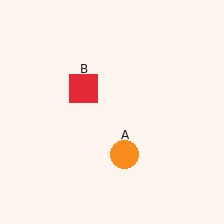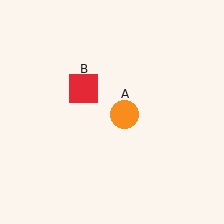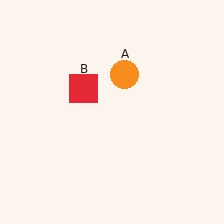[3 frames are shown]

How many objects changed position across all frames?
1 object changed position: orange circle (object A).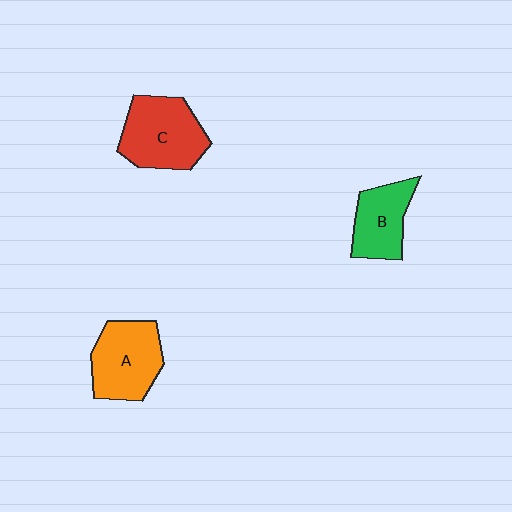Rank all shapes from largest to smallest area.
From largest to smallest: C (red), A (orange), B (green).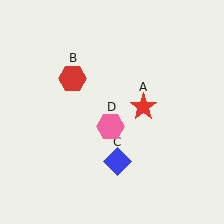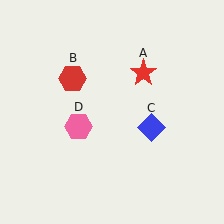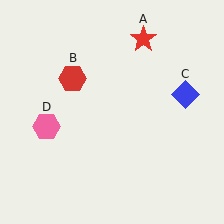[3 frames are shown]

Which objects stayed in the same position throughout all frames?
Red hexagon (object B) remained stationary.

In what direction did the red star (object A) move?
The red star (object A) moved up.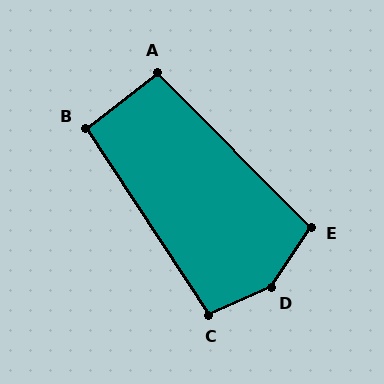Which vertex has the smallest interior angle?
B, at approximately 94 degrees.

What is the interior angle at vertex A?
Approximately 97 degrees (obtuse).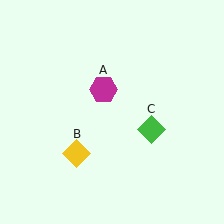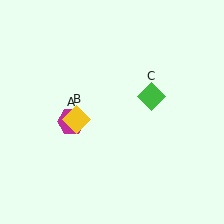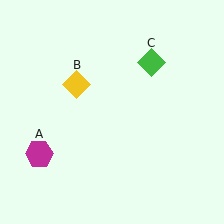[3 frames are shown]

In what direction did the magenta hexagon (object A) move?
The magenta hexagon (object A) moved down and to the left.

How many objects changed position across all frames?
3 objects changed position: magenta hexagon (object A), yellow diamond (object B), green diamond (object C).